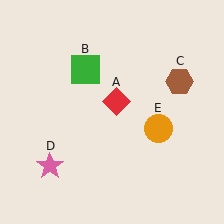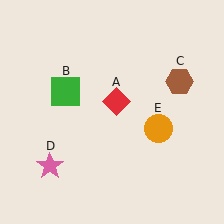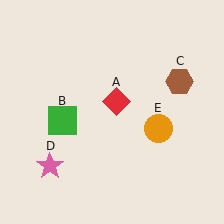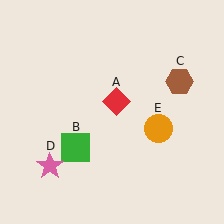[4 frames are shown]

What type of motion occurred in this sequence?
The green square (object B) rotated counterclockwise around the center of the scene.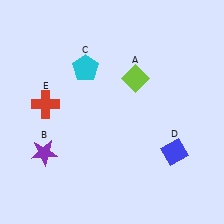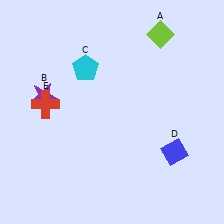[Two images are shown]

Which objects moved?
The objects that moved are: the lime diamond (A), the purple star (B).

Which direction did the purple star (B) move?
The purple star (B) moved up.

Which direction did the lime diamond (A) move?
The lime diamond (A) moved up.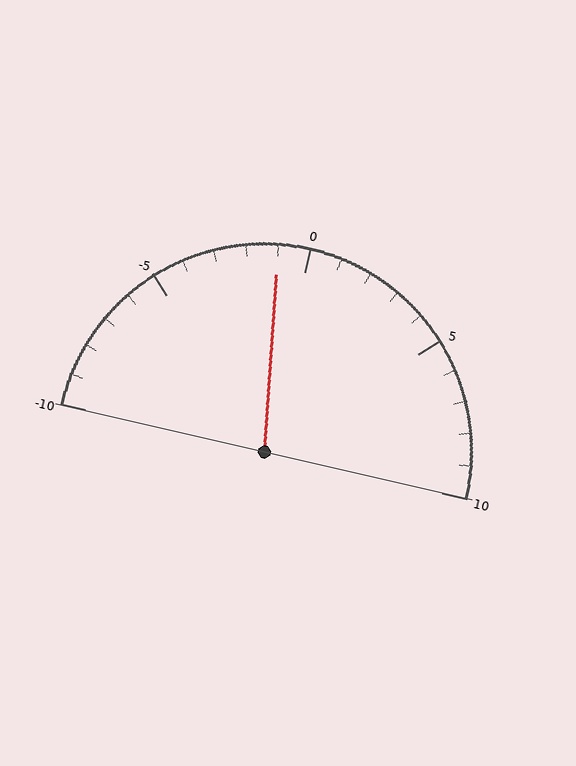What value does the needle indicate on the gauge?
The needle indicates approximately -1.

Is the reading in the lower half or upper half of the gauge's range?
The reading is in the lower half of the range (-10 to 10).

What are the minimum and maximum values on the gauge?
The gauge ranges from -10 to 10.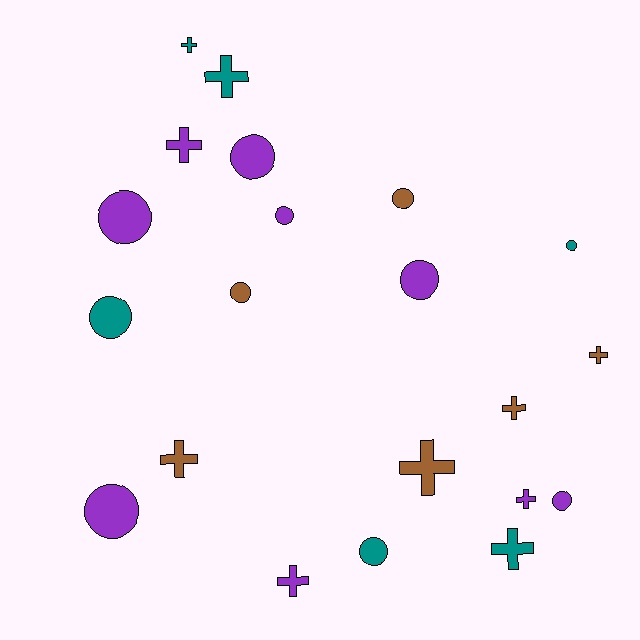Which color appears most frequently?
Purple, with 9 objects.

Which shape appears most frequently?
Circle, with 11 objects.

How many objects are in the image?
There are 21 objects.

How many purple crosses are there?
There are 3 purple crosses.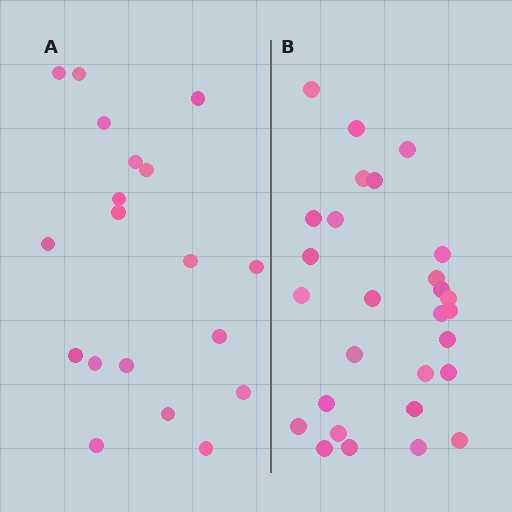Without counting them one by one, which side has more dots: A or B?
Region B (the right region) has more dots.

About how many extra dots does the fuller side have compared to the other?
Region B has roughly 8 or so more dots than region A.